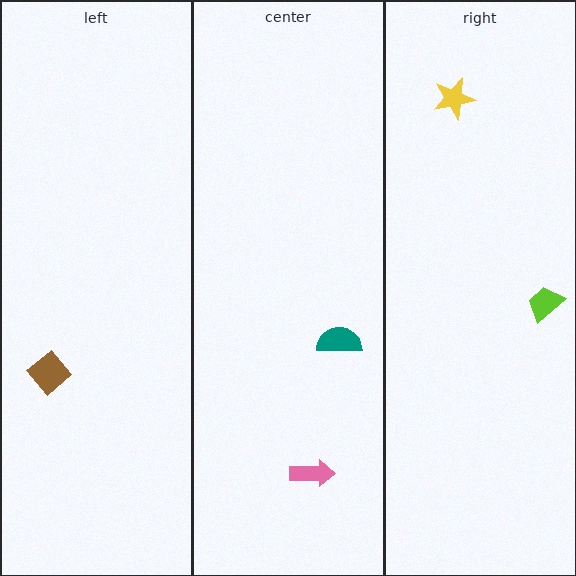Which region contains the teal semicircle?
The center region.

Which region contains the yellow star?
The right region.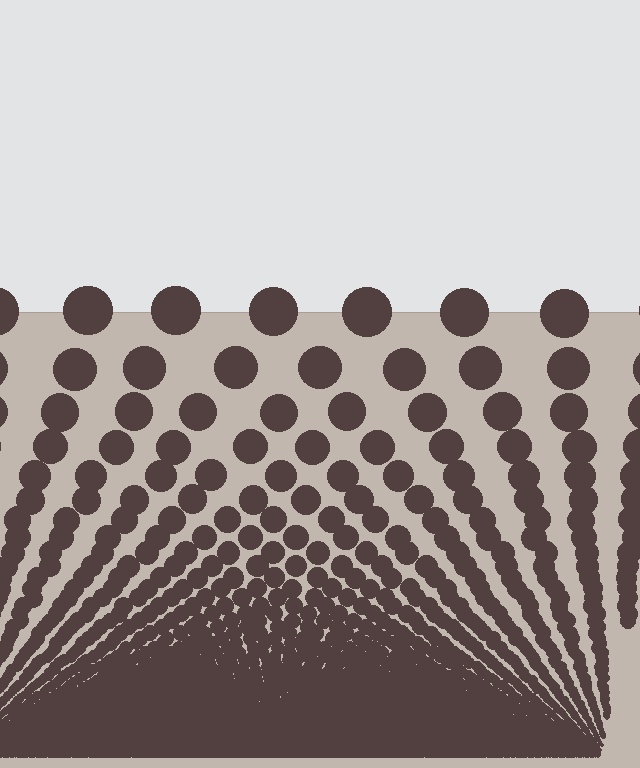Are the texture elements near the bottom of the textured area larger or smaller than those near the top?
Smaller. The gradient is inverted — elements near the bottom are smaller and denser.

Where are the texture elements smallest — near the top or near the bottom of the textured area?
Near the bottom.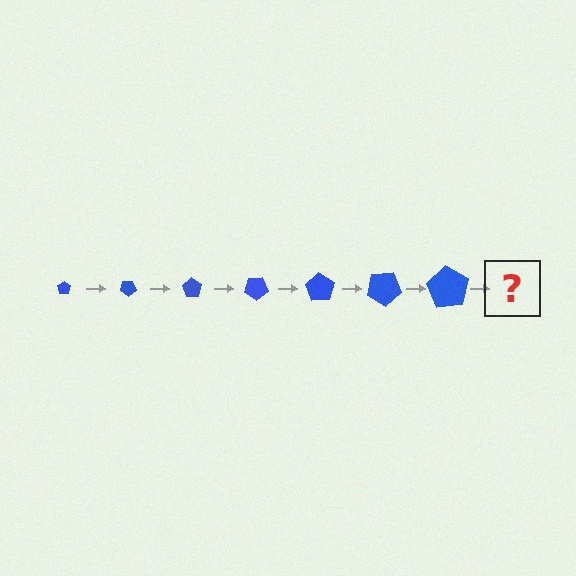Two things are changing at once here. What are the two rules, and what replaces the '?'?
The two rules are that the pentagon grows larger each step and it rotates 35 degrees each step. The '?' should be a pentagon, larger than the previous one and rotated 245 degrees from the start.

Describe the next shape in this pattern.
It should be a pentagon, larger than the previous one and rotated 245 degrees from the start.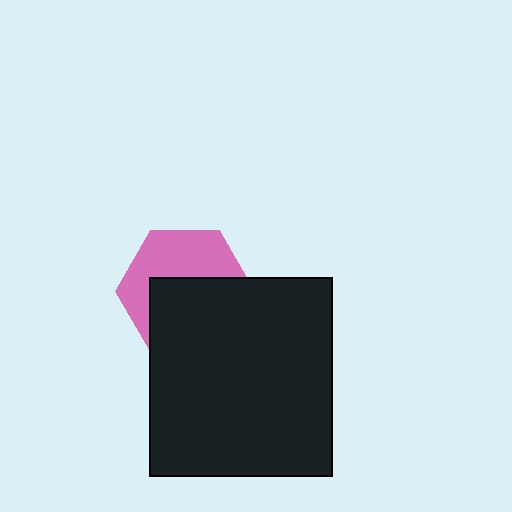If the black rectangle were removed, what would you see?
You would see the complete pink hexagon.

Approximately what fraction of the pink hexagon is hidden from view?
Roughly 52% of the pink hexagon is hidden behind the black rectangle.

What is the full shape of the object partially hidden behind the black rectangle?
The partially hidden object is a pink hexagon.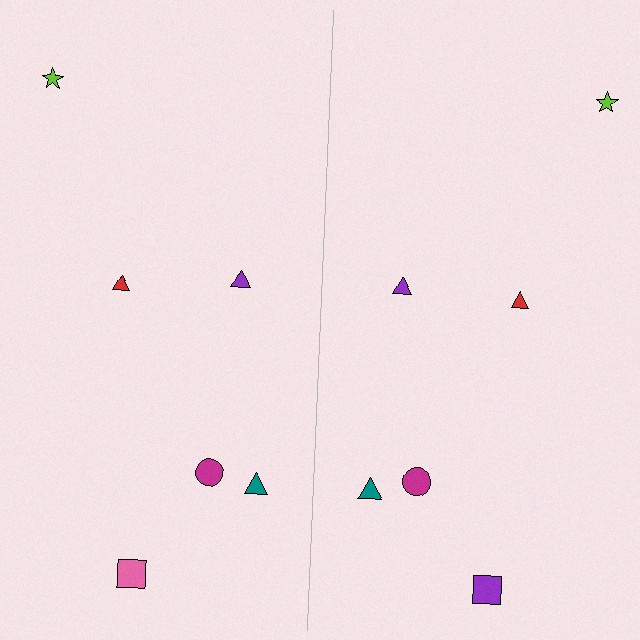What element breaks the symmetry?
The purple square on the right side breaks the symmetry — its mirror counterpart is pink.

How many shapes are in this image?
There are 12 shapes in this image.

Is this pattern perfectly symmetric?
No, the pattern is not perfectly symmetric. The purple square on the right side breaks the symmetry — its mirror counterpart is pink.